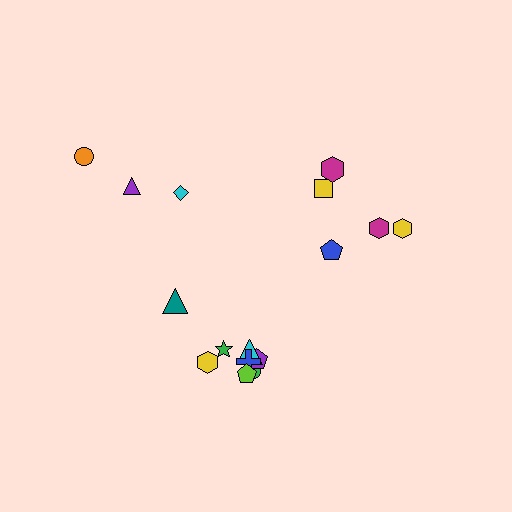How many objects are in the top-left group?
There are 3 objects.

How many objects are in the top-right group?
There are 5 objects.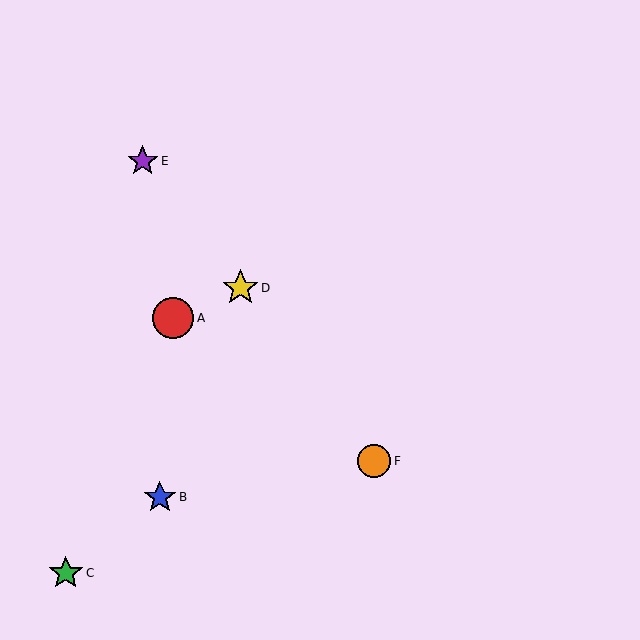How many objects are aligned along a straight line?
3 objects (D, E, F) are aligned along a straight line.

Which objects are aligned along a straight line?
Objects D, E, F are aligned along a straight line.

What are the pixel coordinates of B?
Object B is at (160, 497).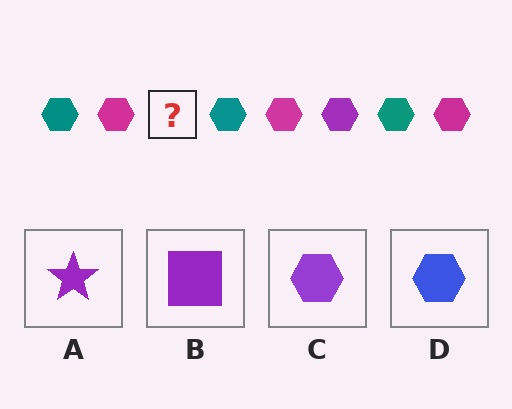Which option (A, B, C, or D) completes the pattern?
C.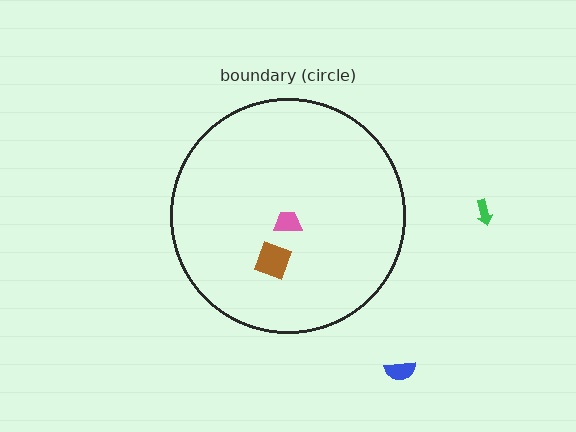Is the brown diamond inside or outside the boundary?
Inside.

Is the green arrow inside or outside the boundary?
Outside.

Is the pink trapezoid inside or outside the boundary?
Inside.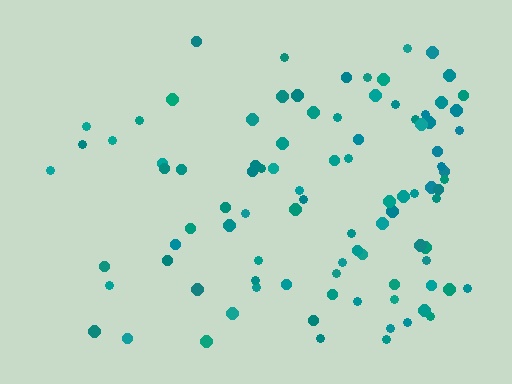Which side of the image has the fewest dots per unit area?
The left.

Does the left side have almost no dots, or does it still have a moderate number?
Still a moderate number, just noticeably fewer than the right.